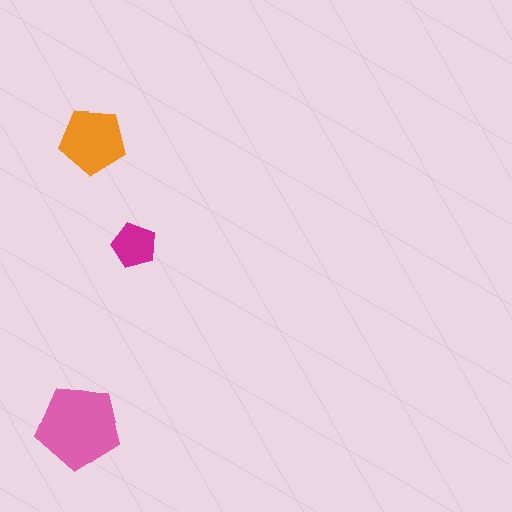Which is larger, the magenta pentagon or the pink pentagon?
The pink one.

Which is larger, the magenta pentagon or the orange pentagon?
The orange one.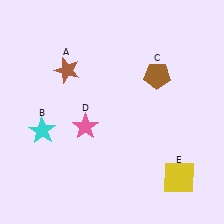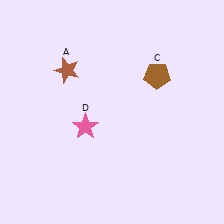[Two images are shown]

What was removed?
The yellow square (E), the cyan star (B) were removed in Image 2.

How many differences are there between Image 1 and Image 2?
There are 2 differences between the two images.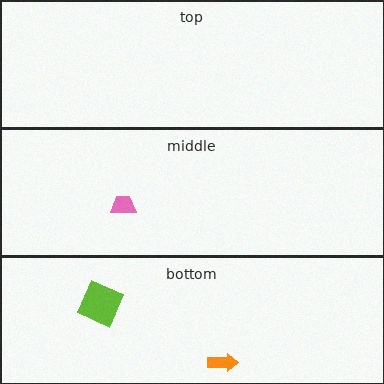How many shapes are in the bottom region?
2.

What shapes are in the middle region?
The pink trapezoid.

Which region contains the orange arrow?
The bottom region.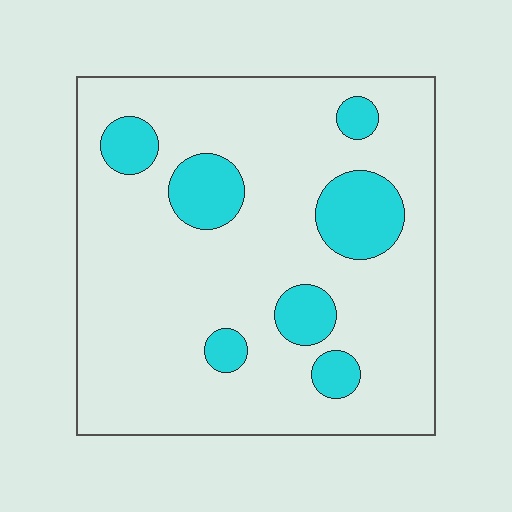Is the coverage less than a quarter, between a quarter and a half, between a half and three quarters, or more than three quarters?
Less than a quarter.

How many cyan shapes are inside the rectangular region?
7.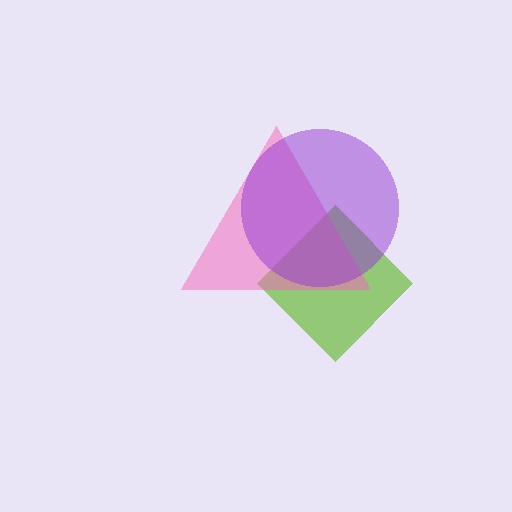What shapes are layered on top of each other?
The layered shapes are: a lime diamond, a pink triangle, a purple circle.